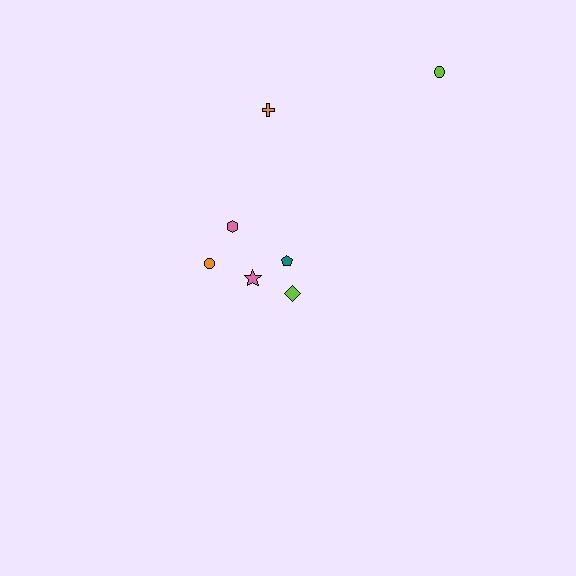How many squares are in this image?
There are no squares.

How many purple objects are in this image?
There are no purple objects.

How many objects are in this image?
There are 7 objects.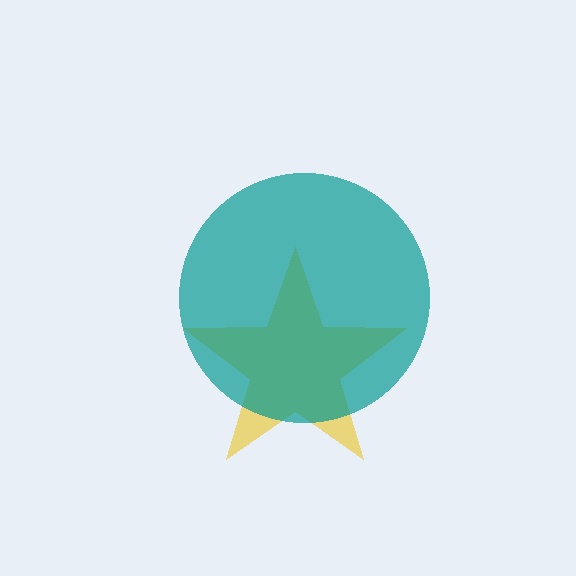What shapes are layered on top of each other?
The layered shapes are: a yellow star, a teal circle.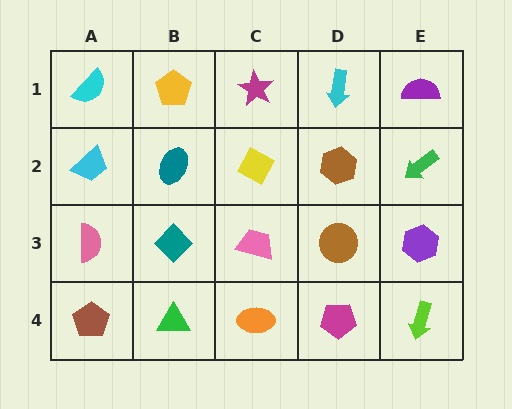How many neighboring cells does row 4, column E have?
2.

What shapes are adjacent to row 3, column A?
A cyan trapezoid (row 2, column A), a brown pentagon (row 4, column A), a teal diamond (row 3, column B).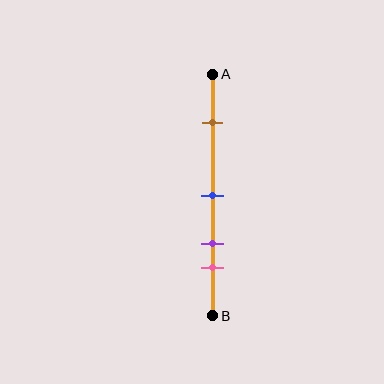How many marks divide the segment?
There are 4 marks dividing the segment.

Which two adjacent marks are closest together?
The purple and pink marks are the closest adjacent pair.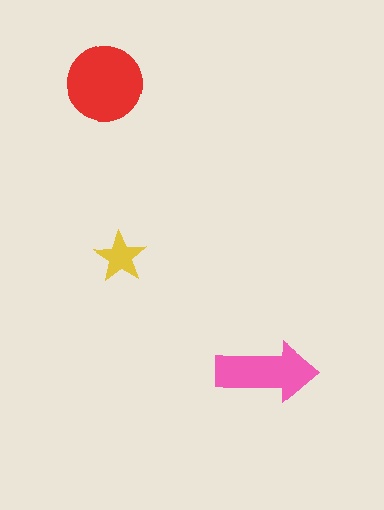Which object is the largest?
The red circle.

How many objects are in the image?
There are 3 objects in the image.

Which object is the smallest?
The yellow star.